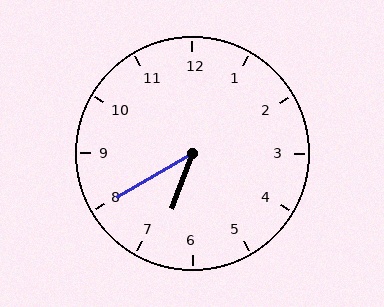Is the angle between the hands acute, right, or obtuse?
It is acute.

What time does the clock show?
6:40.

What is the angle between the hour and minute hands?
Approximately 40 degrees.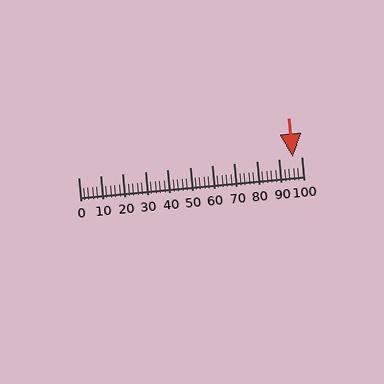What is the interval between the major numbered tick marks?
The major tick marks are spaced 10 units apart.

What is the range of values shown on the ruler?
The ruler shows values from 0 to 100.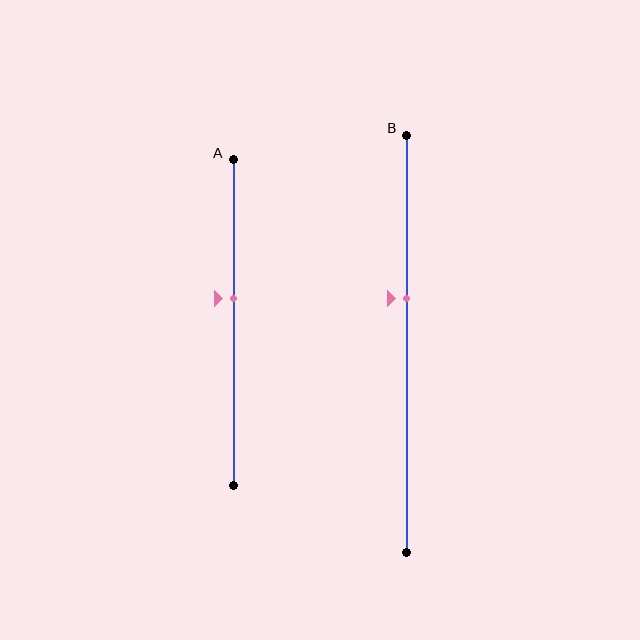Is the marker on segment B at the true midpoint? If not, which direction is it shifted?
No, the marker on segment B is shifted upward by about 11% of the segment length.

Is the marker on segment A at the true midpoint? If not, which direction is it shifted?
No, the marker on segment A is shifted upward by about 8% of the segment length.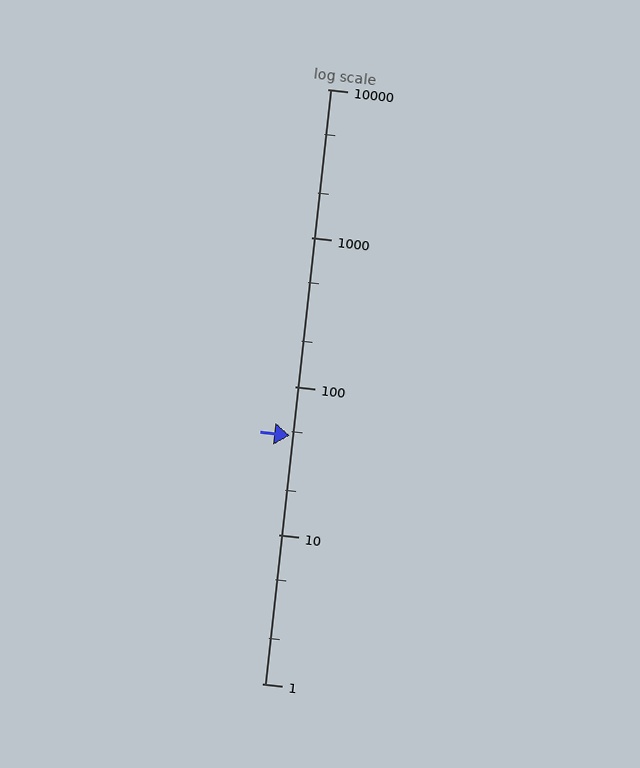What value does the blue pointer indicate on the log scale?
The pointer indicates approximately 47.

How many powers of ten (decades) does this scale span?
The scale spans 4 decades, from 1 to 10000.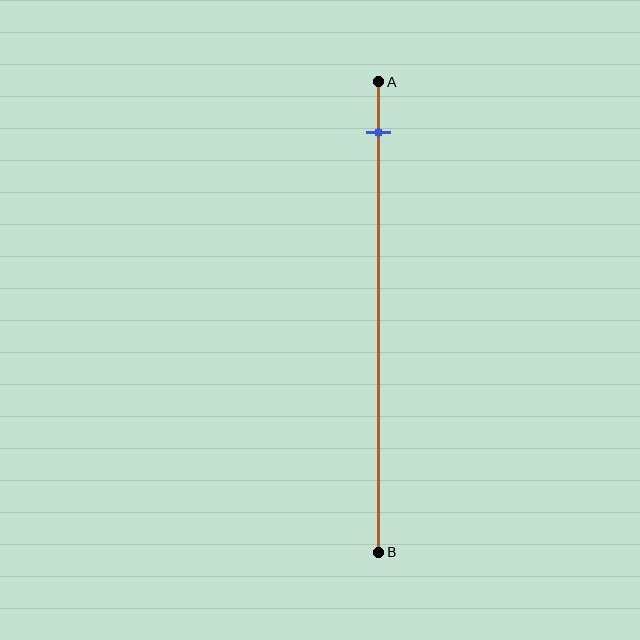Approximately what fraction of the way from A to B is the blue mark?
The blue mark is approximately 10% of the way from A to B.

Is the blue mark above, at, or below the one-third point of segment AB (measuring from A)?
The blue mark is above the one-third point of segment AB.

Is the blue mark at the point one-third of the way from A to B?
No, the mark is at about 10% from A, not at the 33% one-third point.